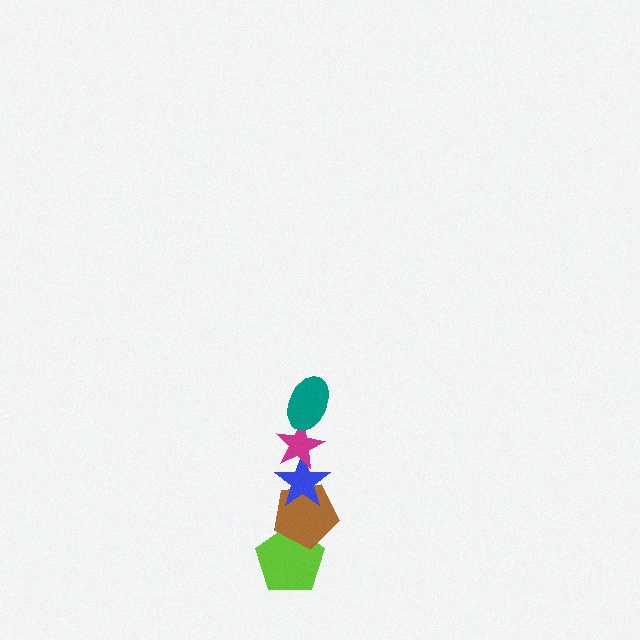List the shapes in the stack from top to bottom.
From top to bottom: the teal ellipse, the magenta star, the blue star, the brown pentagon, the lime pentagon.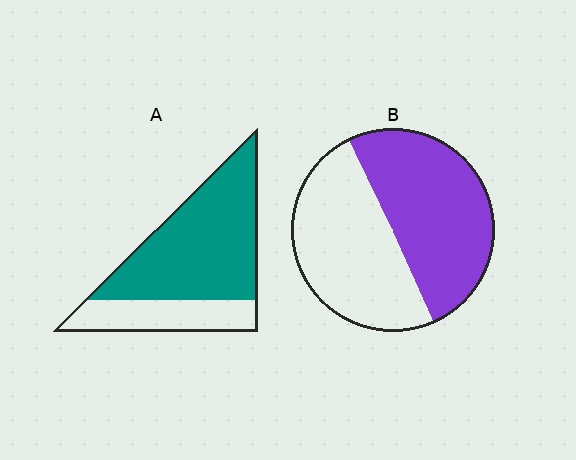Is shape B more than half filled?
Roughly half.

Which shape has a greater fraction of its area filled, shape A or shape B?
Shape A.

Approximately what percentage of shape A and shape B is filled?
A is approximately 70% and B is approximately 50%.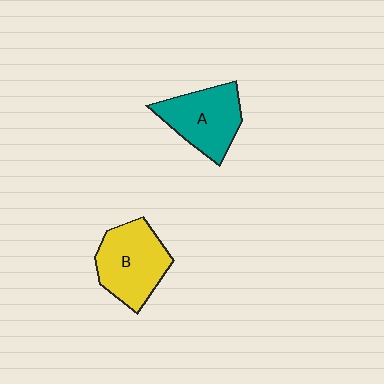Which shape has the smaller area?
Shape A (teal).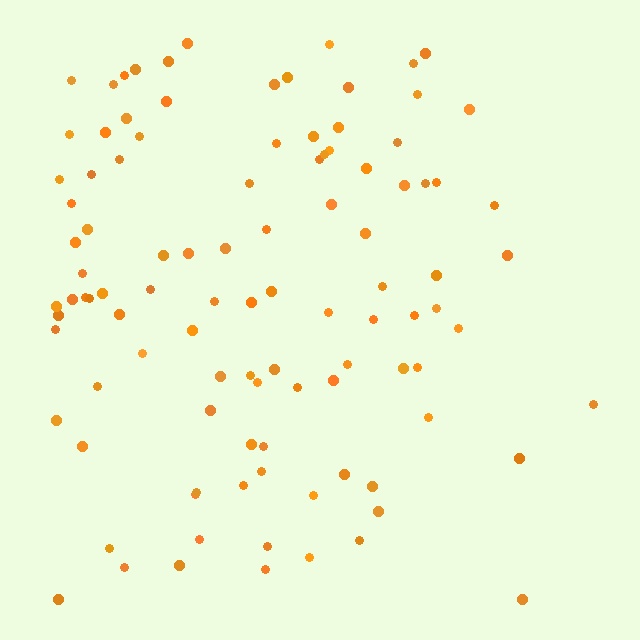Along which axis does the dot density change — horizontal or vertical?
Horizontal.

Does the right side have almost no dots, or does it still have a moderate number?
Still a moderate number, just noticeably fewer than the left.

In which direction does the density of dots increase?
From right to left, with the left side densest.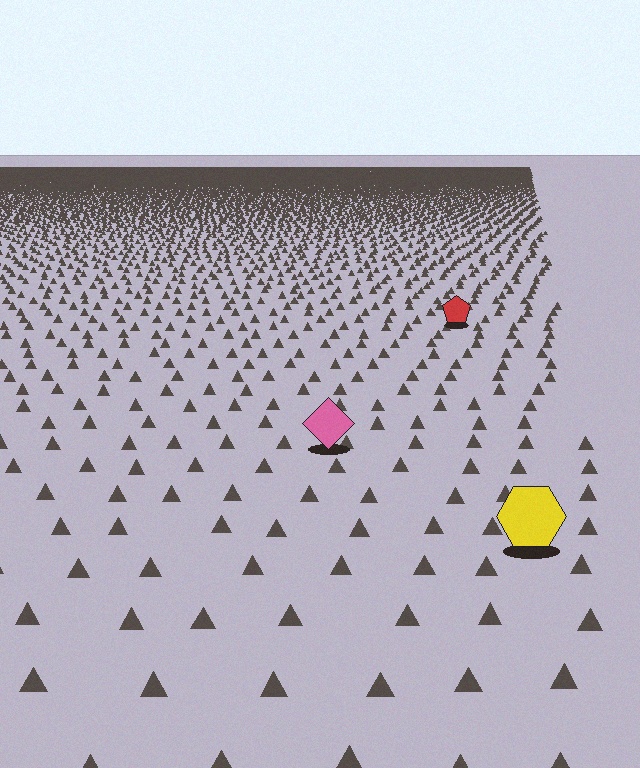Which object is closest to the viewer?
The yellow hexagon is closest. The texture marks near it are larger and more spread out.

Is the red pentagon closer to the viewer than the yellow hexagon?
No. The yellow hexagon is closer — you can tell from the texture gradient: the ground texture is coarser near it.